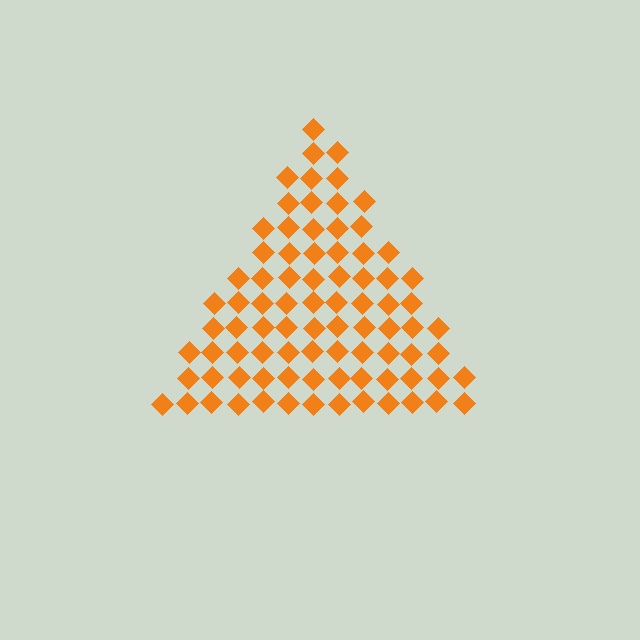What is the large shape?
The large shape is a triangle.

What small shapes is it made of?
It is made of small diamonds.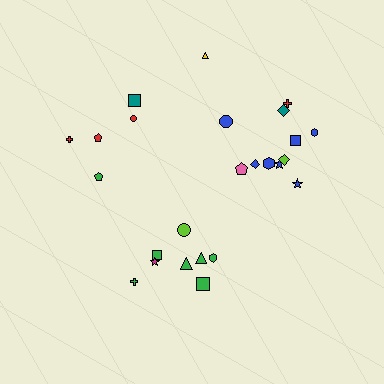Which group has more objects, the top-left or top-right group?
The top-right group.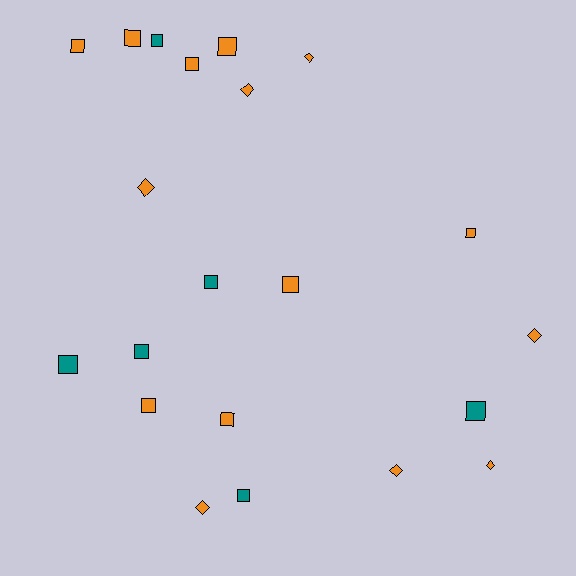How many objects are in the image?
There are 21 objects.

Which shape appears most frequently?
Square, with 14 objects.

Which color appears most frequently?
Orange, with 15 objects.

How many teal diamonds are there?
There are no teal diamonds.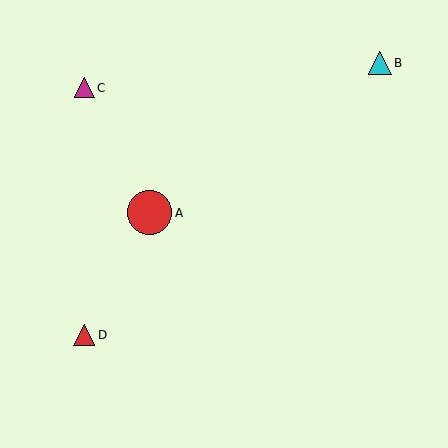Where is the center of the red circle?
The center of the red circle is at (150, 213).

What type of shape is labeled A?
Shape A is a red circle.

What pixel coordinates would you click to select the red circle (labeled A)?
Click at (150, 213) to select the red circle A.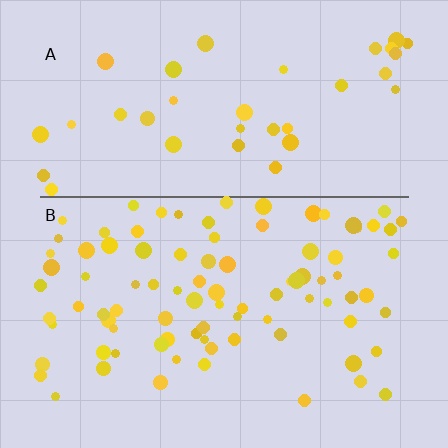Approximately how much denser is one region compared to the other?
Approximately 2.3× — region B over region A.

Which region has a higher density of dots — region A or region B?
B (the bottom).